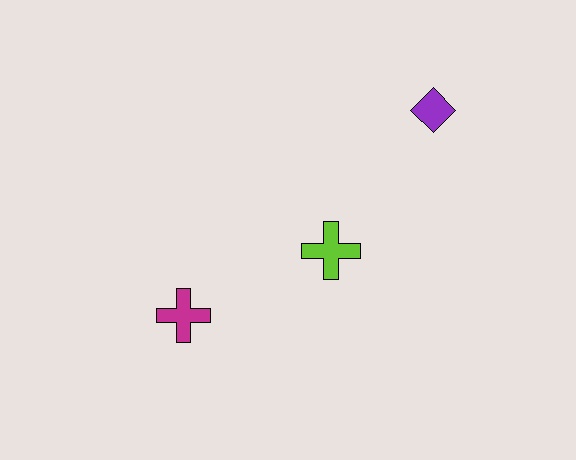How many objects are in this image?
There are 3 objects.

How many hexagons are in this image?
There are no hexagons.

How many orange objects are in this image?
There are no orange objects.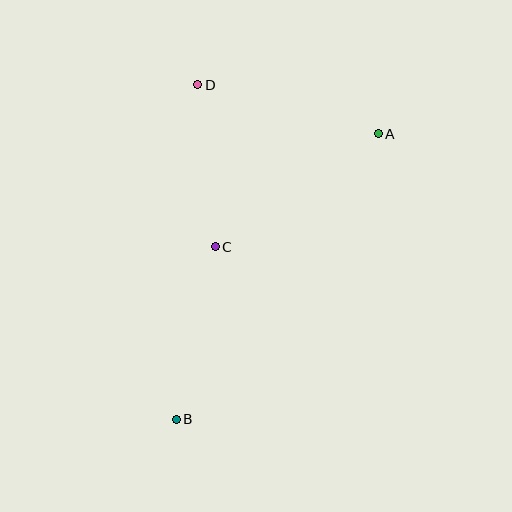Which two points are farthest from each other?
Points A and B are farthest from each other.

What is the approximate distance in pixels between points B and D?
The distance between B and D is approximately 335 pixels.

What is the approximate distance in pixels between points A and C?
The distance between A and C is approximately 198 pixels.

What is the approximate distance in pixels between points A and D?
The distance between A and D is approximately 187 pixels.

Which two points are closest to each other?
Points C and D are closest to each other.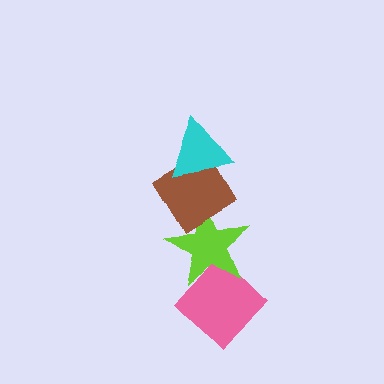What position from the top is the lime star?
The lime star is 3rd from the top.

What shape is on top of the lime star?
The brown diamond is on top of the lime star.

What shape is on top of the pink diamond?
The lime star is on top of the pink diamond.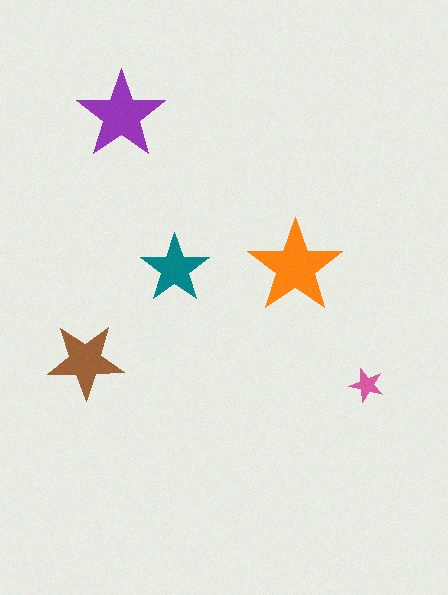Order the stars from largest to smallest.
the orange one, the purple one, the brown one, the teal one, the pink one.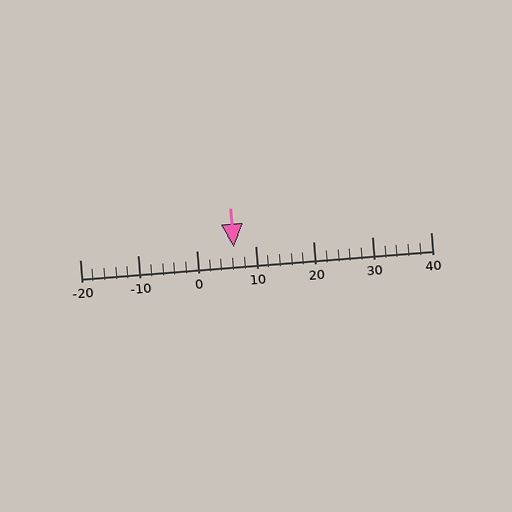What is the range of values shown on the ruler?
The ruler shows values from -20 to 40.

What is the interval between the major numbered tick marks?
The major tick marks are spaced 10 units apart.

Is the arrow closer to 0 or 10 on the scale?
The arrow is closer to 10.